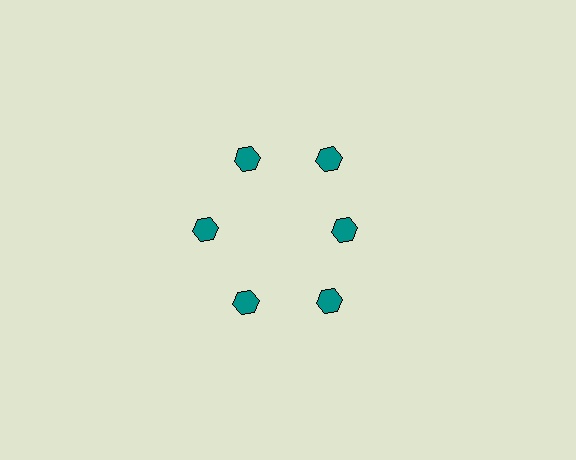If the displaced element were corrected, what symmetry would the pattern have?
It would have 6-fold rotational symmetry — the pattern would map onto itself every 60 degrees.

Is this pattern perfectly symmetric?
No. The 6 teal hexagons are arranged in a ring, but one element near the 3 o'clock position is pulled inward toward the center, breaking the 6-fold rotational symmetry.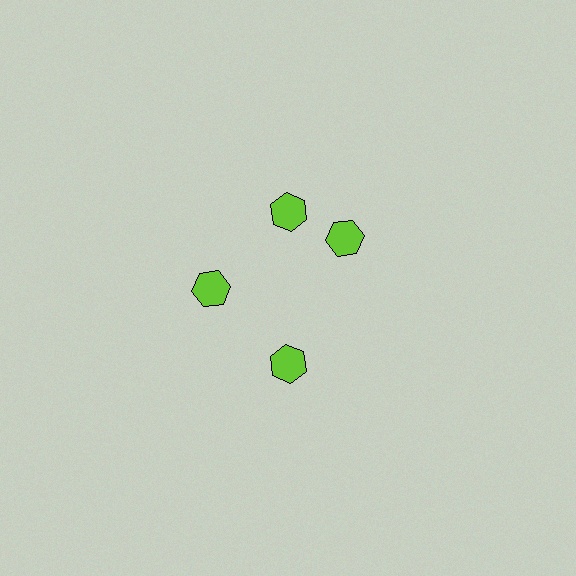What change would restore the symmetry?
The symmetry would be restored by rotating it back into even spacing with its neighbors so that all 4 hexagons sit at equal angles and equal distance from the center.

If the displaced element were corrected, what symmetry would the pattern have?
It would have 4-fold rotational symmetry — the pattern would map onto itself every 90 degrees.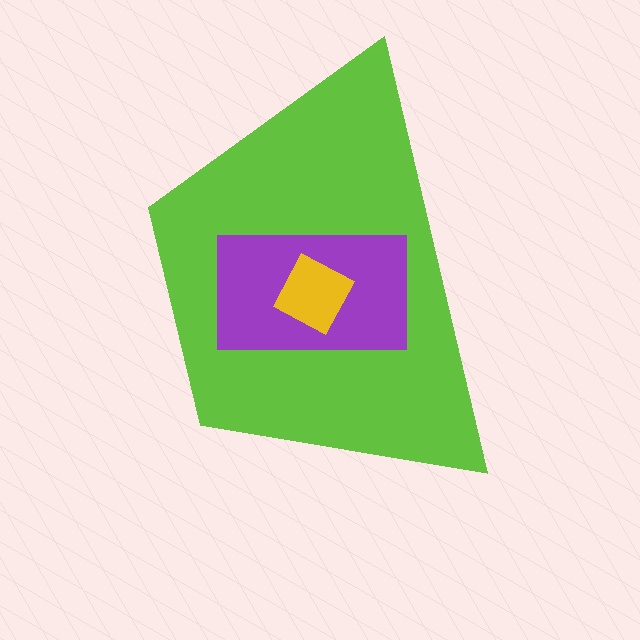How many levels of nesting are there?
3.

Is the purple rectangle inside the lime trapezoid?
Yes.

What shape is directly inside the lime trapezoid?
The purple rectangle.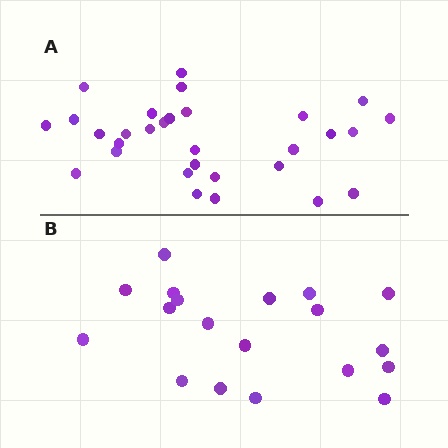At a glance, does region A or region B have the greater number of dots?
Region A (the top region) has more dots.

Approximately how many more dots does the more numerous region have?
Region A has roughly 12 or so more dots than region B.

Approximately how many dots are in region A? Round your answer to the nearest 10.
About 30 dots.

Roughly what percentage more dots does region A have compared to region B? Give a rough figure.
About 60% more.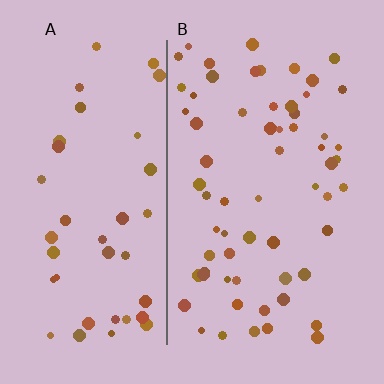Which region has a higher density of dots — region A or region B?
B (the right).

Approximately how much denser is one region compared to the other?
Approximately 1.5× — region B over region A.